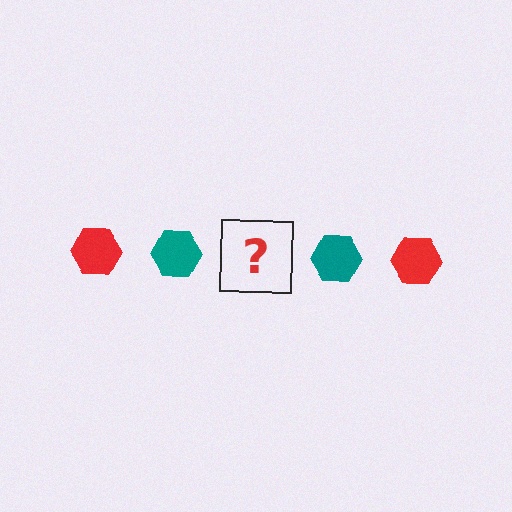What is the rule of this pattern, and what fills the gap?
The rule is that the pattern cycles through red, teal hexagons. The gap should be filled with a red hexagon.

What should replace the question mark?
The question mark should be replaced with a red hexagon.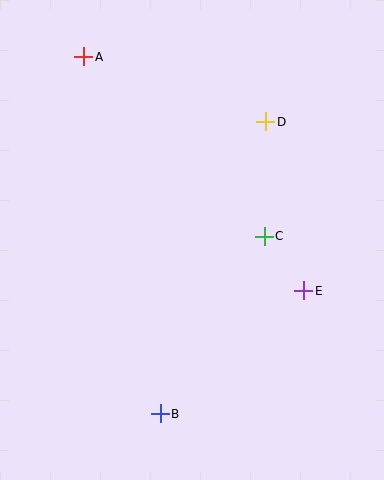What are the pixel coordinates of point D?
Point D is at (266, 122).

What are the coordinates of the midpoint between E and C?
The midpoint between E and C is at (284, 264).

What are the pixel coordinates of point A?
Point A is at (84, 57).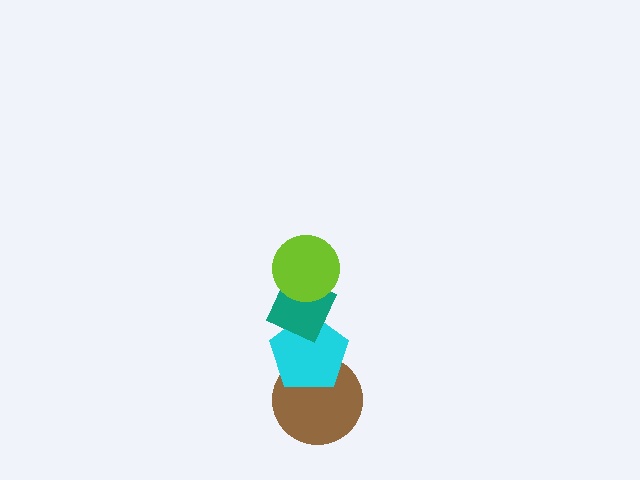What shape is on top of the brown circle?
The cyan pentagon is on top of the brown circle.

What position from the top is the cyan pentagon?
The cyan pentagon is 3rd from the top.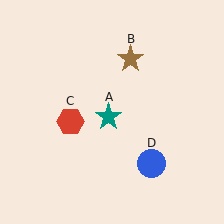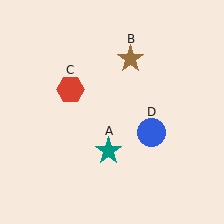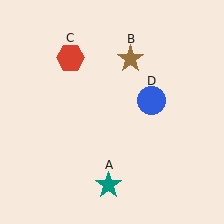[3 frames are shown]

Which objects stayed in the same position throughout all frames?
Brown star (object B) remained stationary.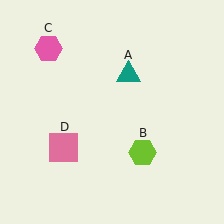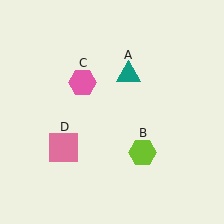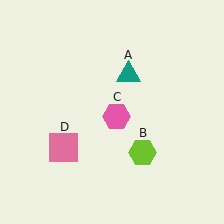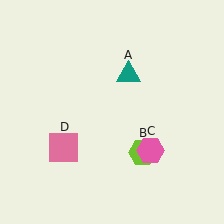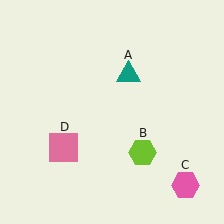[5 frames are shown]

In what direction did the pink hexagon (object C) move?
The pink hexagon (object C) moved down and to the right.